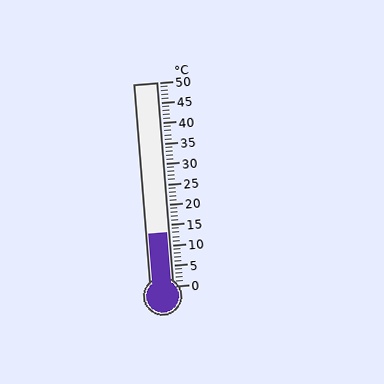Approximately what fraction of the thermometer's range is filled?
The thermometer is filled to approximately 25% of its range.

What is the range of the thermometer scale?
The thermometer scale ranges from 0°C to 50°C.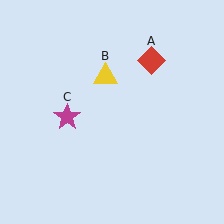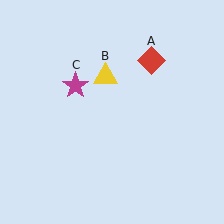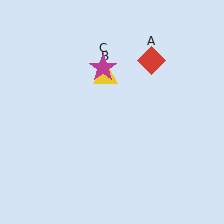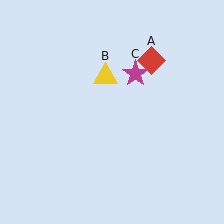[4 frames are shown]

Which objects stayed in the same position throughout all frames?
Red diamond (object A) and yellow triangle (object B) remained stationary.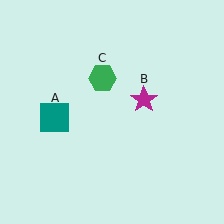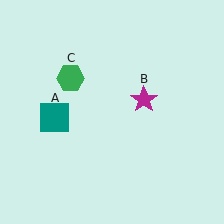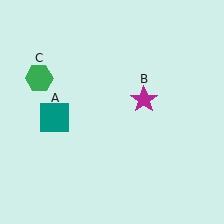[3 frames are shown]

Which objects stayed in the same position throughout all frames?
Teal square (object A) and magenta star (object B) remained stationary.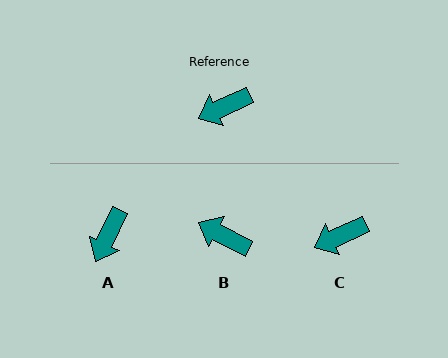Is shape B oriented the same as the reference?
No, it is off by about 53 degrees.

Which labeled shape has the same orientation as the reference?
C.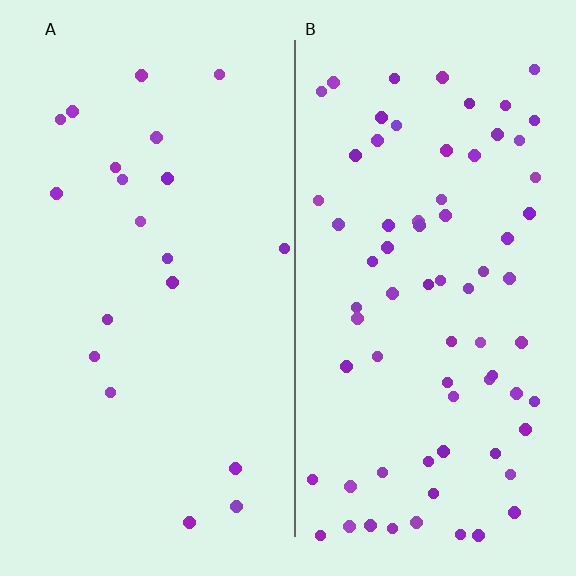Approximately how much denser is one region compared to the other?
Approximately 3.6× — region B over region A.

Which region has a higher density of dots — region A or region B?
B (the right).